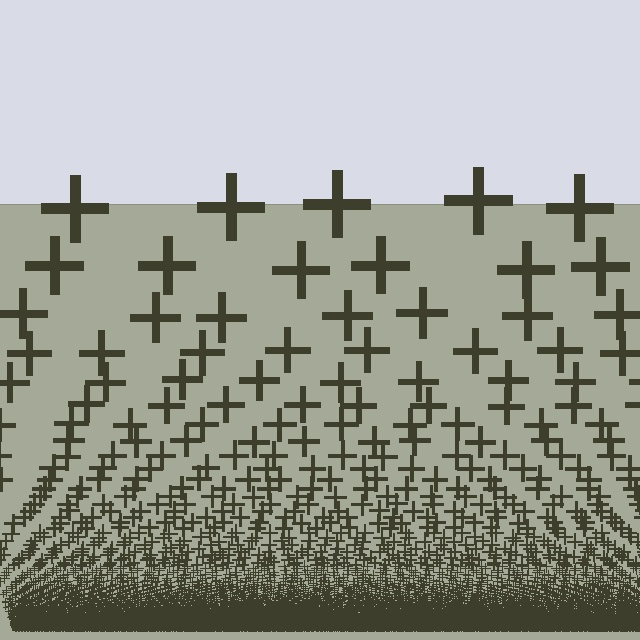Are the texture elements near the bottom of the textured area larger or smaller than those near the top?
Smaller. The gradient is inverted — elements near the bottom are smaller and denser.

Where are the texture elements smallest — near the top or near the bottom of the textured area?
Near the bottom.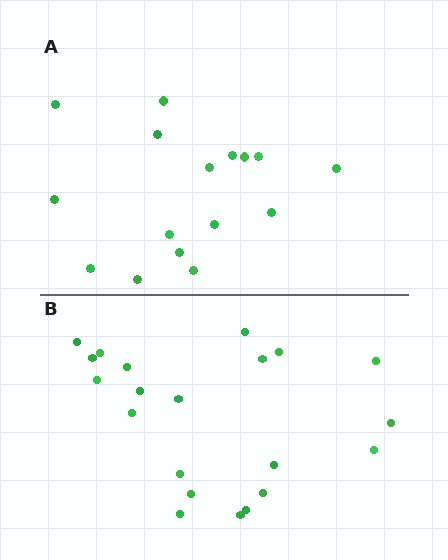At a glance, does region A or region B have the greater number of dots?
Region B (the bottom region) has more dots.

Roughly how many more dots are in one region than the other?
Region B has about 5 more dots than region A.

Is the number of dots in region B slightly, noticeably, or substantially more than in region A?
Region B has noticeably more, but not dramatically so. The ratio is roughly 1.3 to 1.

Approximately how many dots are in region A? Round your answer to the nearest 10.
About 20 dots. (The exact count is 16, which rounds to 20.)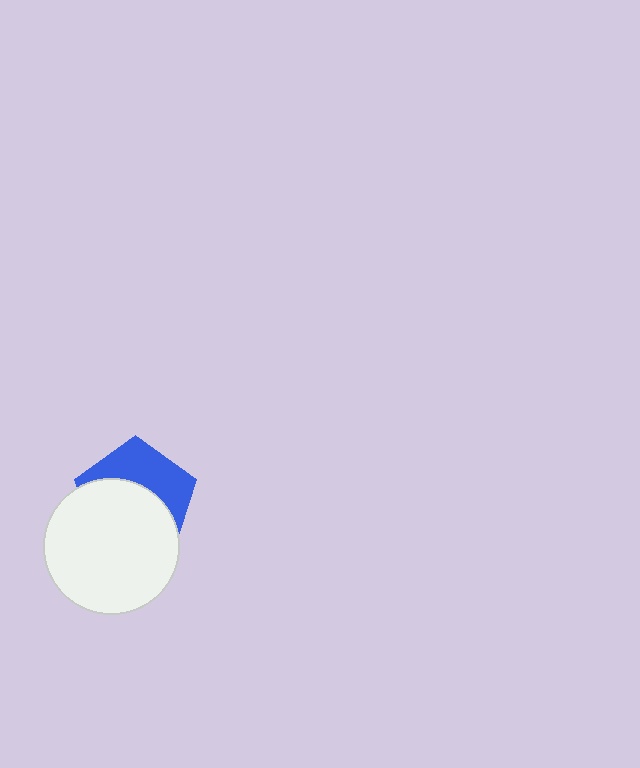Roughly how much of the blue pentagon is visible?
A small part of it is visible (roughly 42%).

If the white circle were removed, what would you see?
You would see the complete blue pentagon.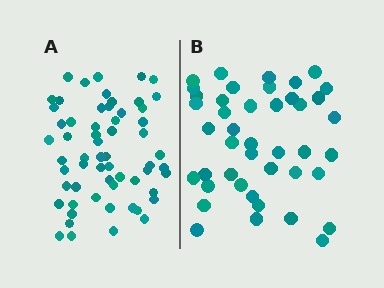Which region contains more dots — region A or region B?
Region A (the left region) has more dots.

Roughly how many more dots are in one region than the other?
Region A has approximately 15 more dots than region B.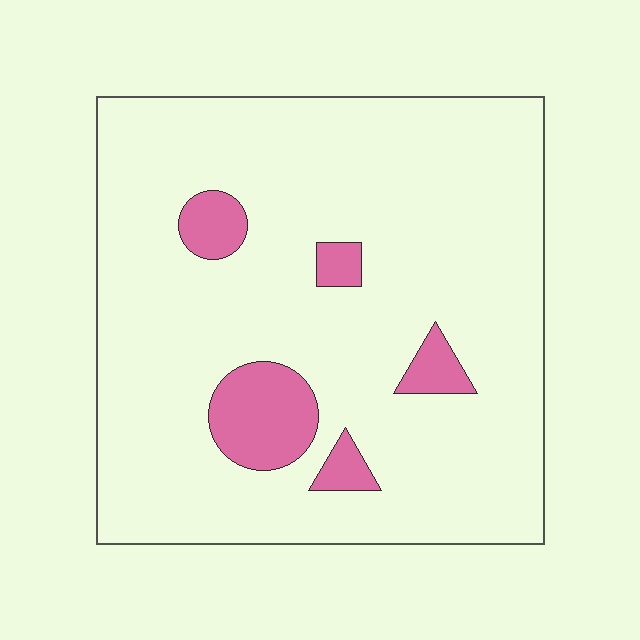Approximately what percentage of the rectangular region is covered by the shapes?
Approximately 10%.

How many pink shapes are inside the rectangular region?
5.